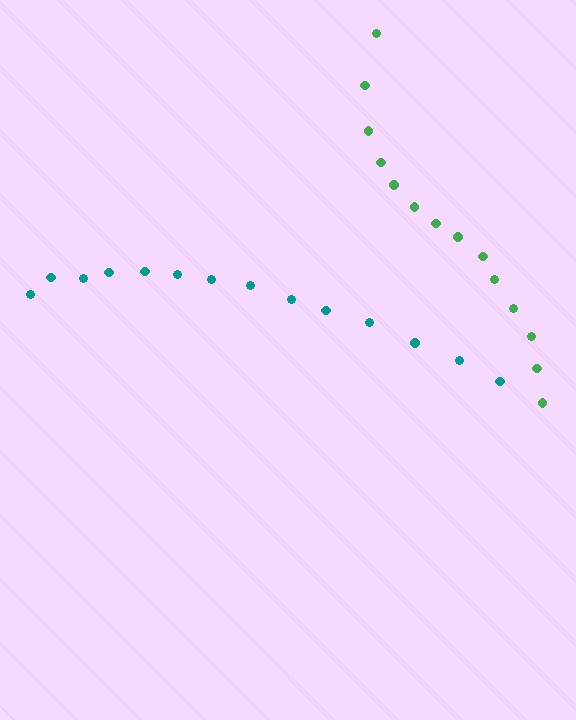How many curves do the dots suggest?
There are 2 distinct paths.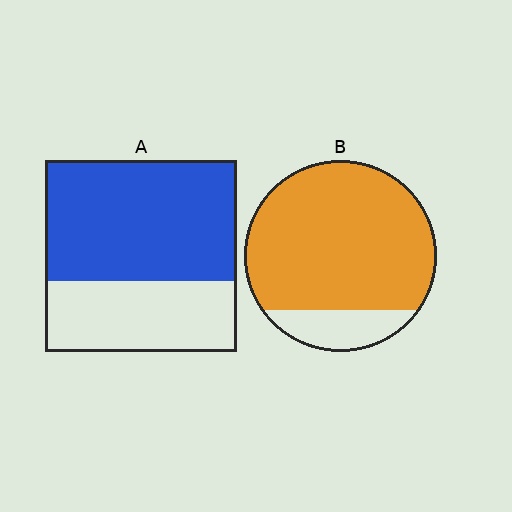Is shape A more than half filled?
Yes.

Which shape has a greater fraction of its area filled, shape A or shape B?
Shape B.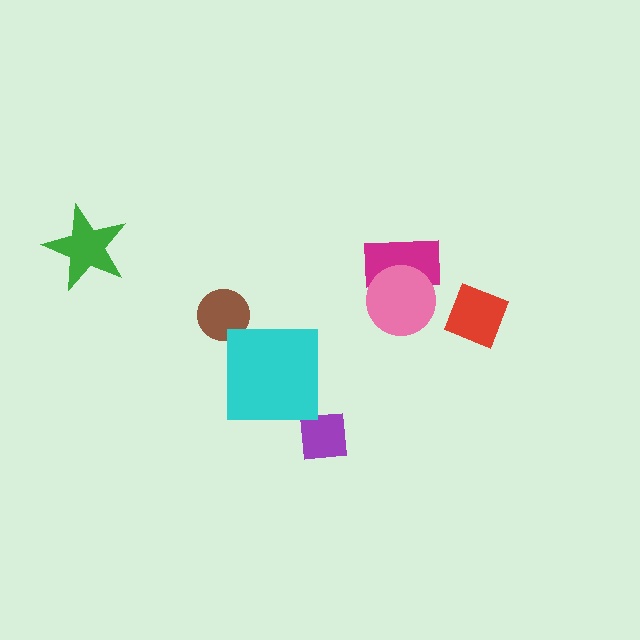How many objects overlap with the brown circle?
0 objects overlap with the brown circle.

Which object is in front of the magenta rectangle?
The pink circle is in front of the magenta rectangle.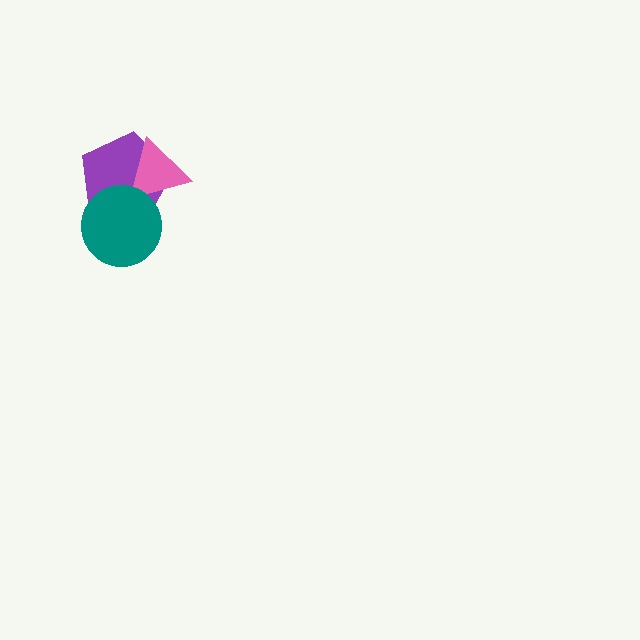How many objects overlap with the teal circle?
2 objects overlap with the teal circle.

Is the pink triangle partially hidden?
Yes, it is partially covered by another shape.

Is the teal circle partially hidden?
No, no other shape covers it.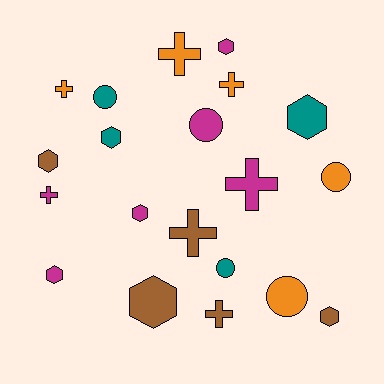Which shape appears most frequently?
Hexagon, with 8 objects.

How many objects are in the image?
There are 20 objects.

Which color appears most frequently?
Magenta, with 6 objects.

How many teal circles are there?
There are 2 teal circles.